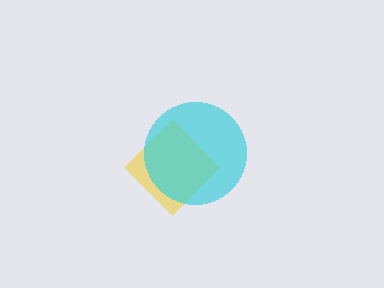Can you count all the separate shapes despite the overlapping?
Yes, there are 2 separate shapes.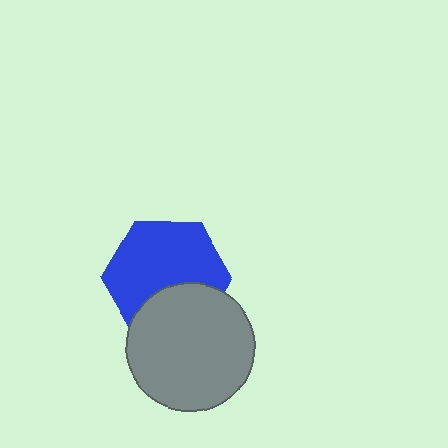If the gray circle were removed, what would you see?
You would see the complete blue hexagon.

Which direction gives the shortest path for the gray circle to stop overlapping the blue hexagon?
Moving down gives the shortest separation.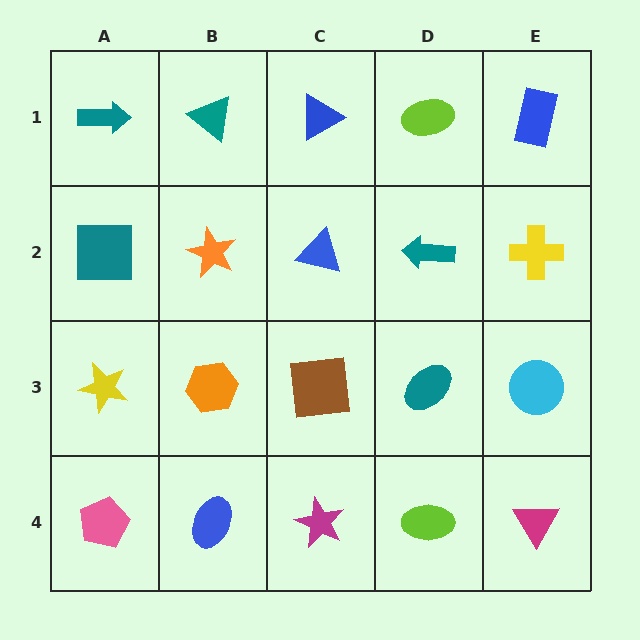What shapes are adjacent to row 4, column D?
A teal ellipse (row 3, column D), a magenta star (row 4, column C), a magenta triangle (row 4, column E).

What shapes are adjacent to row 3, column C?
A blue triangle (row 2, column C), a magenta star (row 4, column C), an orange hexagon (row 3, column B), a teal ellipse (row 3, column D).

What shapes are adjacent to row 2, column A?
A teal arrow (row 1, column A), a yellow star (row 3, column A), an orange star (row 2, column B).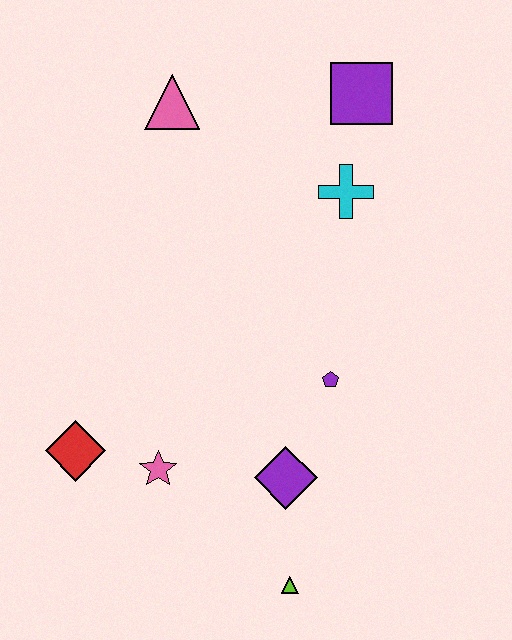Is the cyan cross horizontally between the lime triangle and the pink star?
No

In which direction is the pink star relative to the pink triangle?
The pink star is below the pink triangle.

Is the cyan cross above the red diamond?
Yes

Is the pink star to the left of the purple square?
Yes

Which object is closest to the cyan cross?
The purple square is closest to the cyan cross.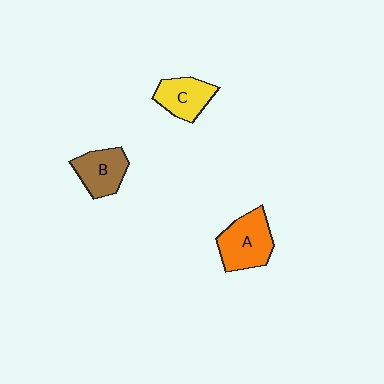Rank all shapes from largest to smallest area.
From largest to smallest: A (orange), B (brown), C (yellow).